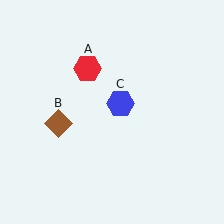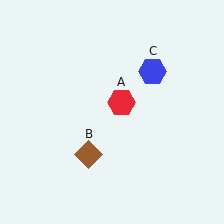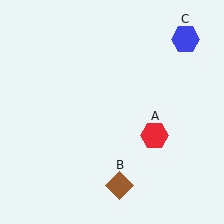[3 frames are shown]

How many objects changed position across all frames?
3 objects changed position: red hexagon (object A), brown diamond (object B), blue hexagon (object C).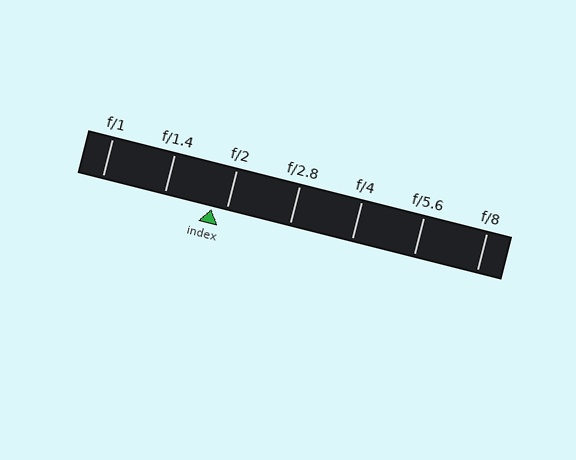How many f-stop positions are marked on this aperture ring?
There are 7 f-stop positions marked.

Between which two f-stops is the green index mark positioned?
The index mark is between f/1.4 and f/2.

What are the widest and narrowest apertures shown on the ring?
The widest aperture shown is f/1 and the narrowest is f/8.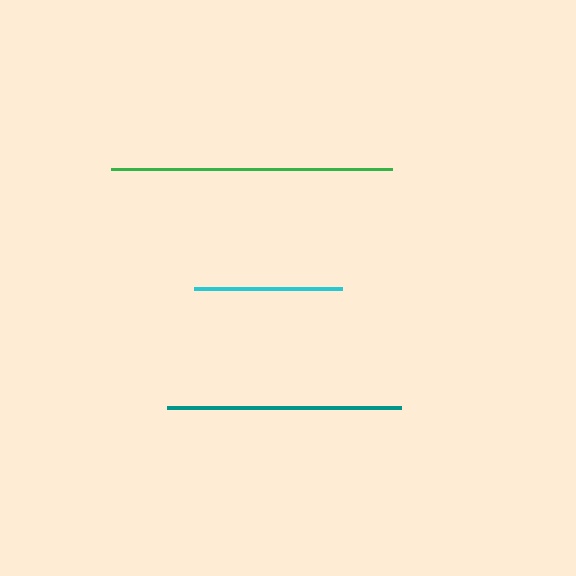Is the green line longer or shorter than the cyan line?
The green line is longer than the cyan line.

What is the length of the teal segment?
The teal segment is approximately 235 pixels long.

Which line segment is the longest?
The green line is the longest at approximately 281 pixels.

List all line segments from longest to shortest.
From longest to shortest: green, teal, cyan.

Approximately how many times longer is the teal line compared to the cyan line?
The teal line is approximately 1.6 times the length of the cyan line.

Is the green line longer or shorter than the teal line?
The green line is longer than the teal line.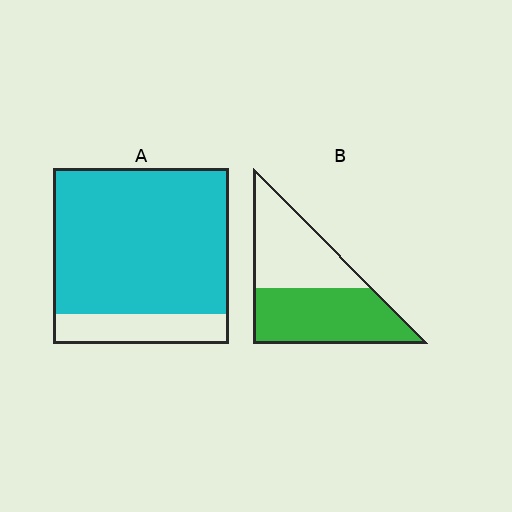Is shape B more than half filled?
Roughly half.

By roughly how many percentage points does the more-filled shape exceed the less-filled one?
By roughly 30 percentage points (A over B).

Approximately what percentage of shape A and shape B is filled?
A is approximately 85% and B is approximately 55%.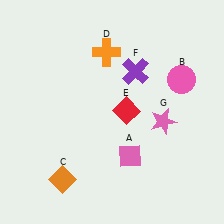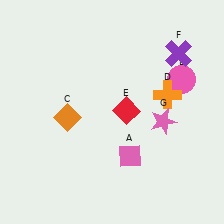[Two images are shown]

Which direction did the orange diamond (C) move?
The orange diamond (C) moved up.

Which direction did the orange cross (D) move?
The orange cross (D) moved right.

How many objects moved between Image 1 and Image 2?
3 objects moved between the two images.